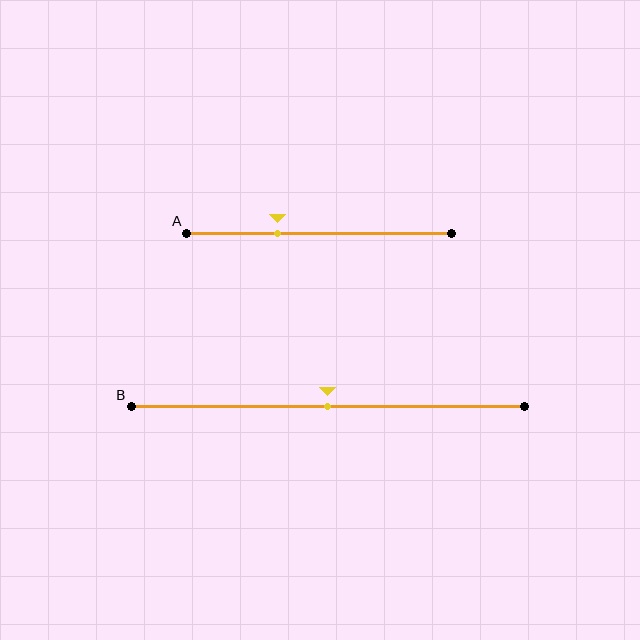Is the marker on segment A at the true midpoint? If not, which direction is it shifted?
No, the marker on segment A is shifted to the left by about 16% of the segment length.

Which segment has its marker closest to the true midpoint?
Segment B has its marker closest to the true midpoint.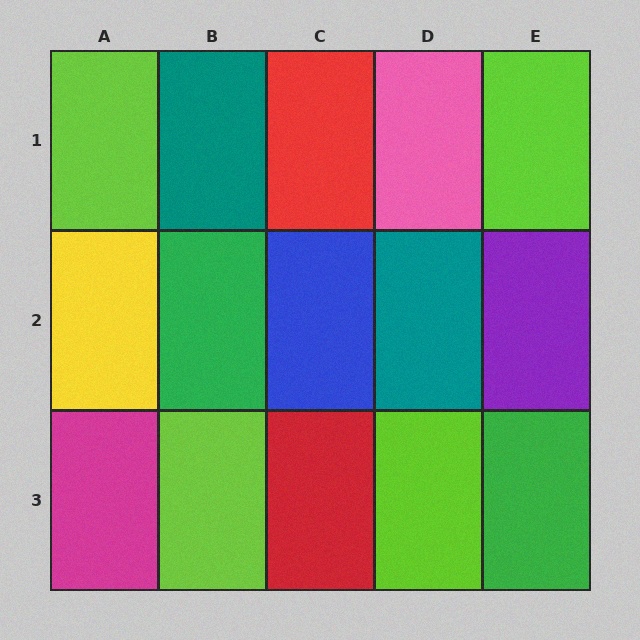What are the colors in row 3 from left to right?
Magenta, lime, red, lime, green.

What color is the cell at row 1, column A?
Lime.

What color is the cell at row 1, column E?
Lime.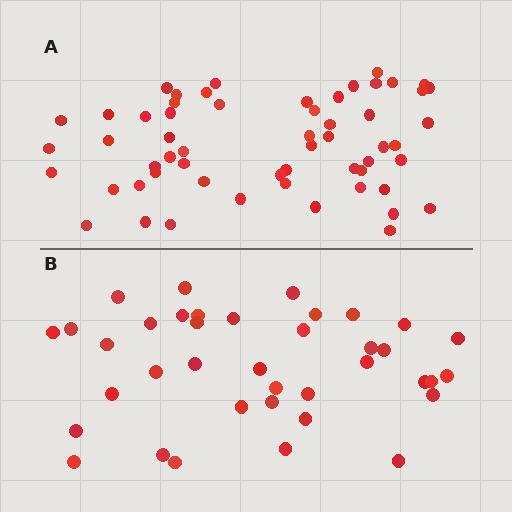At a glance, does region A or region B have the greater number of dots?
Region A (the top region) has more dots.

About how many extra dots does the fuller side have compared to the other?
Region A has approximately 20 more dots than region B.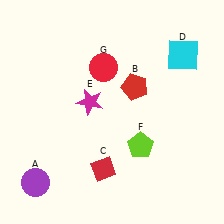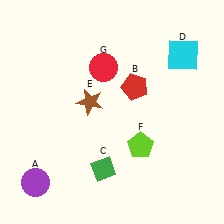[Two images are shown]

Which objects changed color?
C changed from red to green. E changed from magenta to brown.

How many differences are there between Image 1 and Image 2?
There are 2 differences between the two images.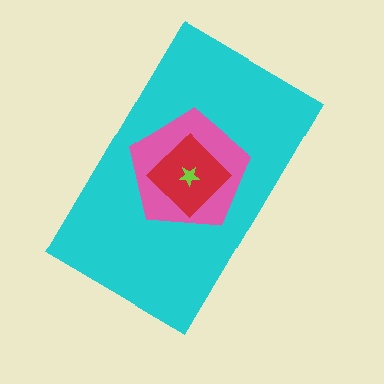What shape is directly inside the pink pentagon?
The red diamond.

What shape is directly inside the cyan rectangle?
The pink pentagon.